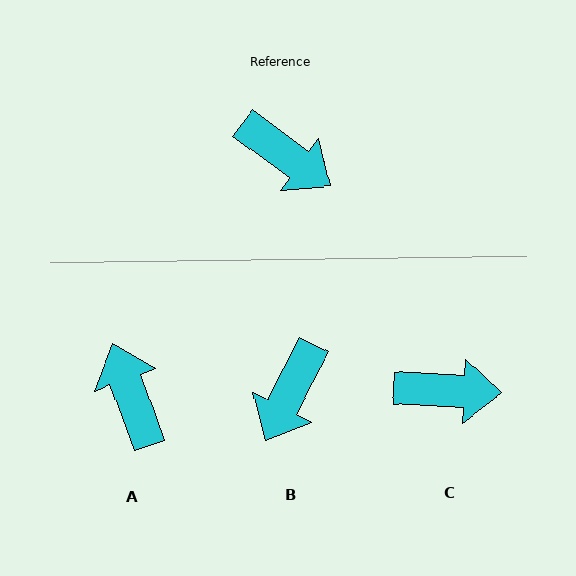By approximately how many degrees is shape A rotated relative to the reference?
Approximately 146 degrees counter-clockwise.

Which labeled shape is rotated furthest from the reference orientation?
A, about 146 degrees away.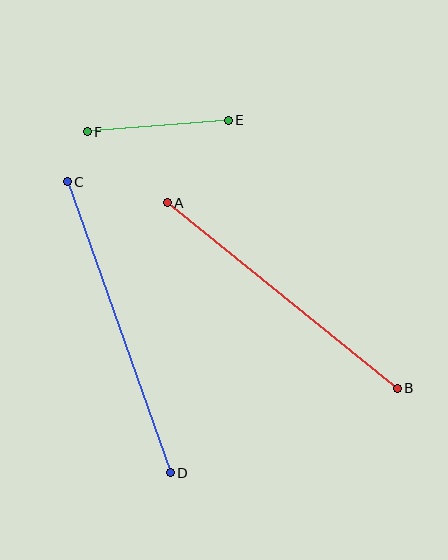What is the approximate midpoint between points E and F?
The midpoint is at approximately (158, 126) pixels.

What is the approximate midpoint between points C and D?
The midpoint is at approximately (119, 327) pixels.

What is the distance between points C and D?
The distance is approximately 308 pixels.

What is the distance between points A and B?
The distance is approximately 295 pixels.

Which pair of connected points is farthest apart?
Points C and D are farthest apart.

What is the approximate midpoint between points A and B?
The midpoint is at approximately (282, 296) pixels.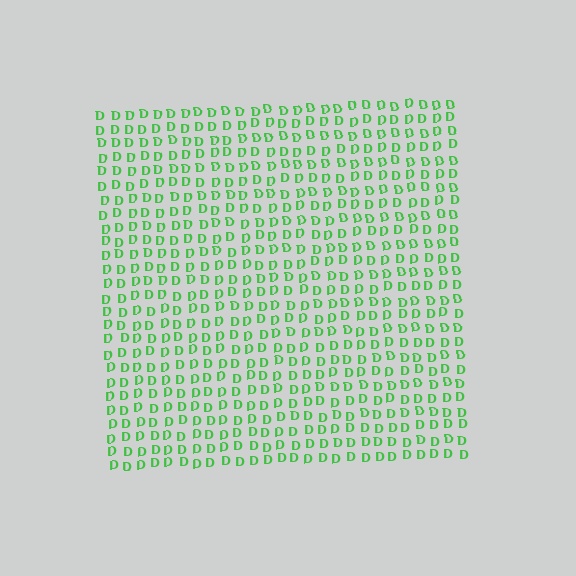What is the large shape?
The large shape is a square.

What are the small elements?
The small elements are letter D's.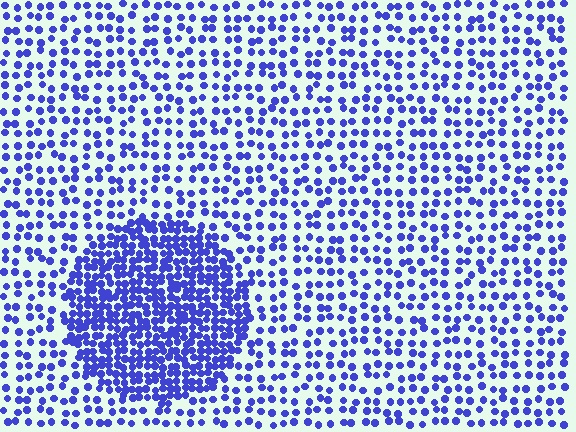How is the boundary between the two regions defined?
The boundary is defined by a change in element density (approximately 2.4x ratio). All elements are the same color, size, and shape.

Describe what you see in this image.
The image contains small blue elements arranged at two different densities. A circle-shaped region is visible where the elements are more densely packed than the surrounding area.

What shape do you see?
I see a circle.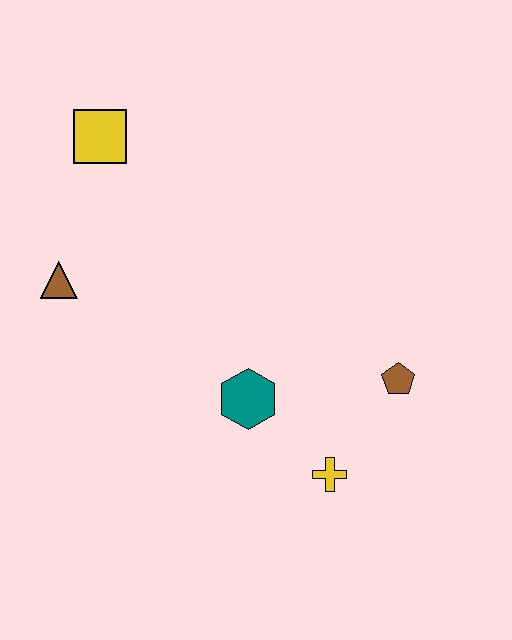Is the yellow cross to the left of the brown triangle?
No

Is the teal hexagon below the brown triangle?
Yes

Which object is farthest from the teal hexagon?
The yellow square is farthest from the teal hexagon.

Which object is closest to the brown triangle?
The yellow square is closest to the brown triangle.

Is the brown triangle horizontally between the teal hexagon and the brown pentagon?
No